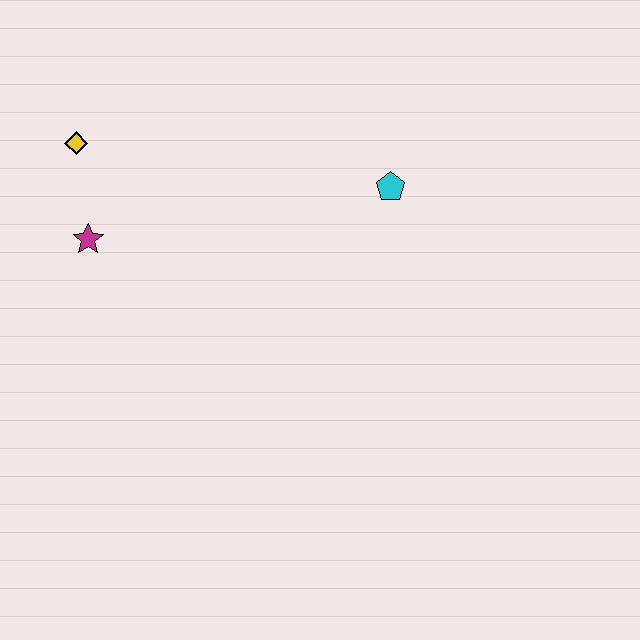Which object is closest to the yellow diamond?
The magenta star is closest to the yellow diamond.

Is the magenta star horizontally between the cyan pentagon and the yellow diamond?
Yes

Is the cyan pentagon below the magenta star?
No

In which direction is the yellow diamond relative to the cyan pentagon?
The yellow diamond is to the left of the cyan pentagon.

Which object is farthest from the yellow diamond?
The cyan pentagon is farthest from the yellow diamond.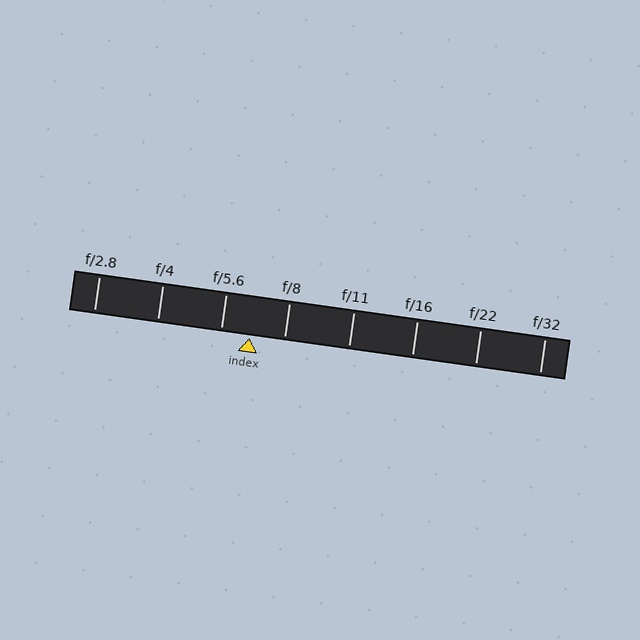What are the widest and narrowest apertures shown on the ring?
The widest aperture shown is f/2.8 and the narrowest is f/32.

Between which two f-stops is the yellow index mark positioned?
The index mark is between f/5.6 and f/8.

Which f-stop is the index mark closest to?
The index mark is closest to f/5.6.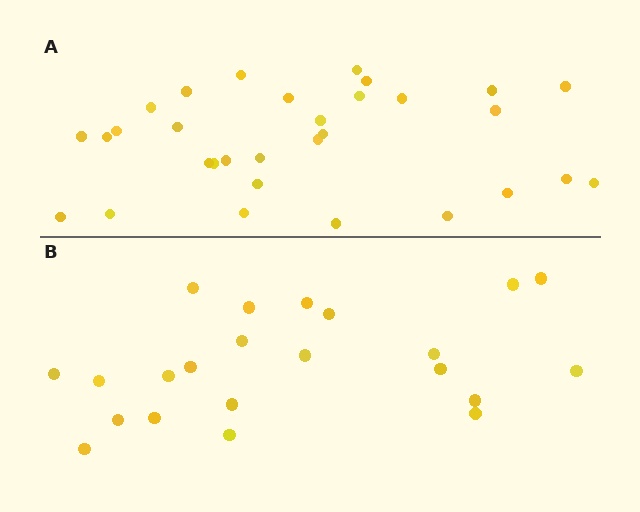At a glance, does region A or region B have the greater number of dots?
Region A (the top region) has more dots.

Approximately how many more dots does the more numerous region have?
Region A has roughly 8 or so more dots than region B.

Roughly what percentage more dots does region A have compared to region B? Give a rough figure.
About 40% more.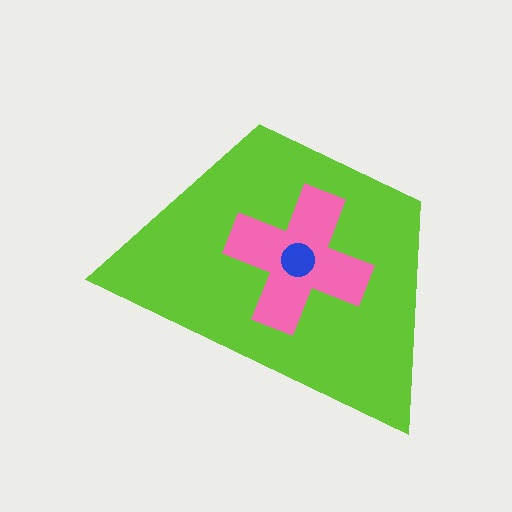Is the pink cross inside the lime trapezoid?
Yes.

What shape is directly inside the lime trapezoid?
The pink cross.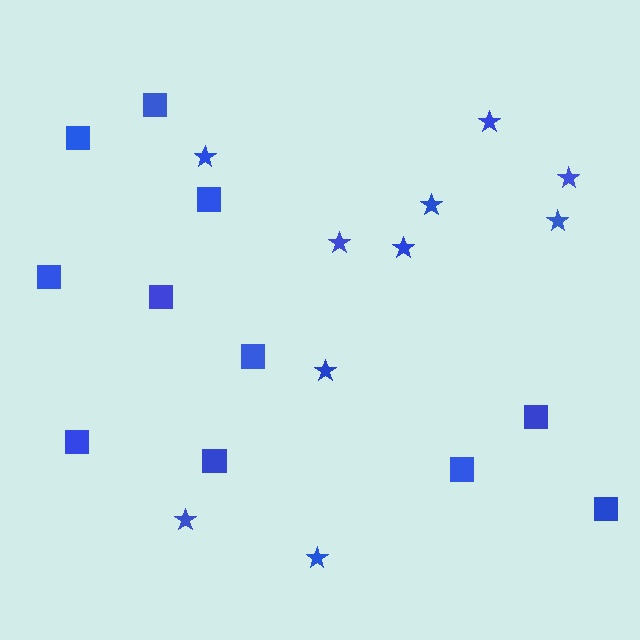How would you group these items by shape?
There are 2 groups: one group of stars (10) and one group of squares (11).